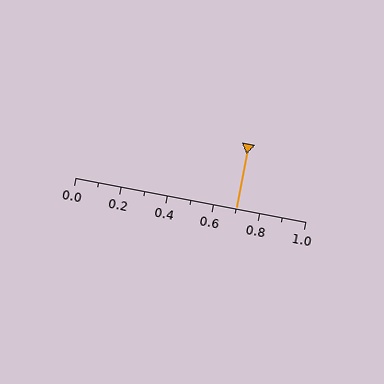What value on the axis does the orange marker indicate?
The marker indicates approximately 0.7.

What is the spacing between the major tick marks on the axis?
The major ticks are spaced 0.2 apart.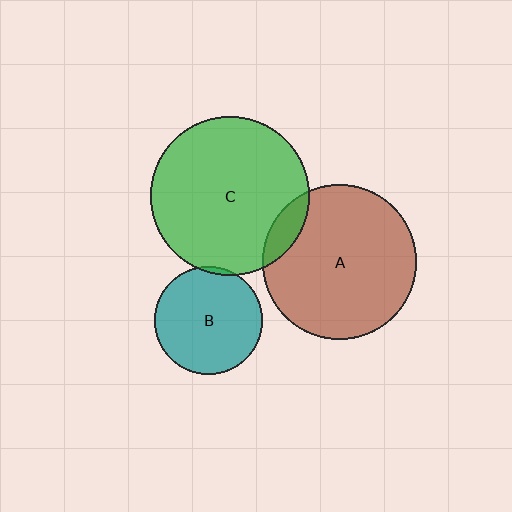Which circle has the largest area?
Circle C (green).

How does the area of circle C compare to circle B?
Approximately 2.2 times.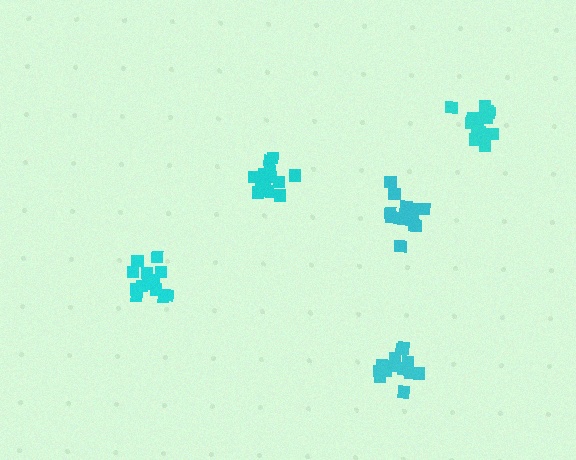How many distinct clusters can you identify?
There are 5 distinct clusters.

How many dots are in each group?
Group 1: 13 dots, Group 2: 17 dots, Group 3: 13 dots, Group 4: 14 dots, Group 5: 16 dots (73 total).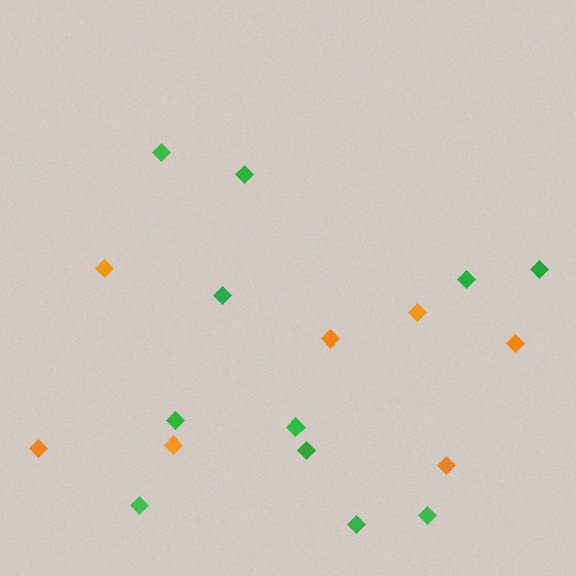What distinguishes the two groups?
There are 2 groups: one group of green diamonds (11) and one group of orange diamonds (7).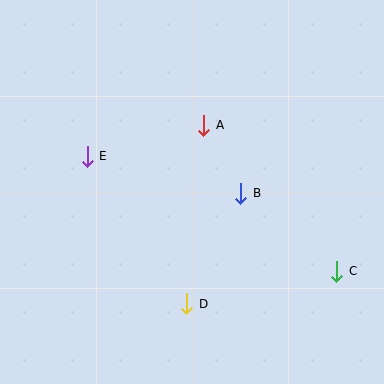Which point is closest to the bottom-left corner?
Point D is closest to the bottom-left corner.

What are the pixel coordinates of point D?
Point D is at (187, 304).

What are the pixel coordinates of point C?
Point C is at (337, 271).